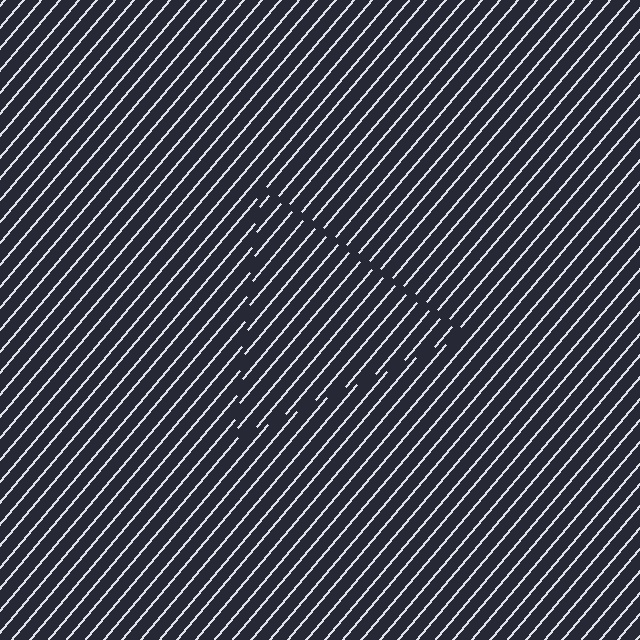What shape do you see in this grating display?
An illusory triangle. The interior of the shape contains the same grating, shifted by half a period — the contour is defined by the phase discontinuity where line-ends from the inner and outer gratings abut.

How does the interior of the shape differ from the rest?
The interior of the shape contains the same grating, shifted by half a period — the contour is defined by the phase discontinuity where line-ends from the inner and outer gratings abut.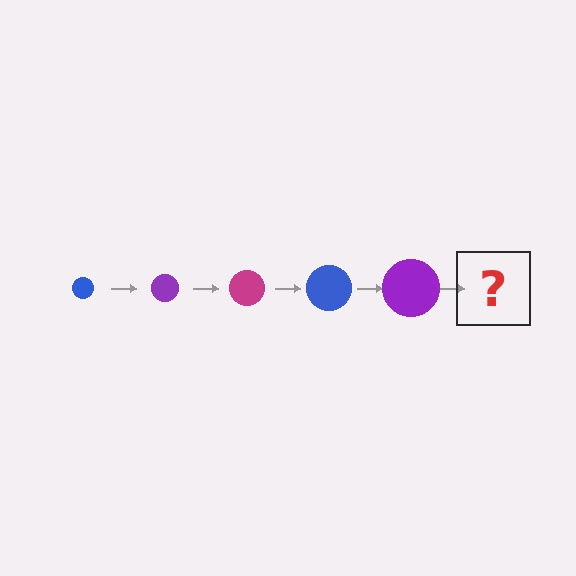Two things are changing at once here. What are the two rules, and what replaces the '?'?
The two rules are that the circle grows larger each step and the color cycles through blue, purple, and magenta. The '?' should be a magenta circle, larger than the previous one.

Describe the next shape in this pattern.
It should be a magenta circle, larger than the previous one.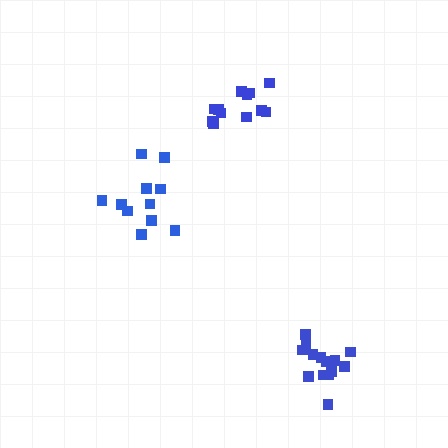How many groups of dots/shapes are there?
There are 3 groups.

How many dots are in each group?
Group 1: 11 dots, Group 2: 12 dots, Group 3: 14 dots (37 total).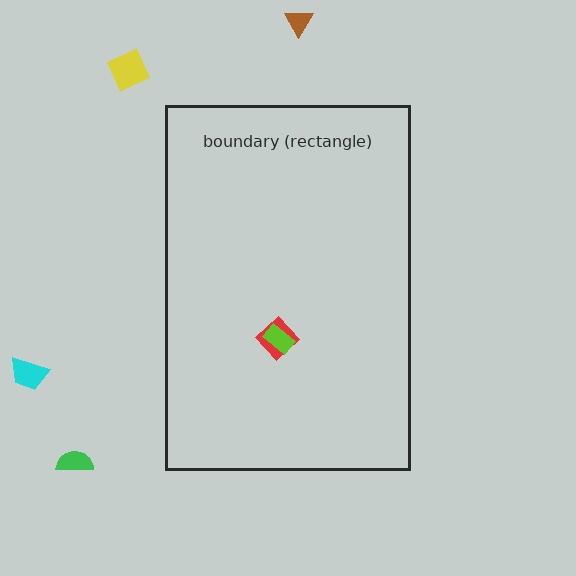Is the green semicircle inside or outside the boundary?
Outside.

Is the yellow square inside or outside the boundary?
Outside.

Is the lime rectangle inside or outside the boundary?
Inside.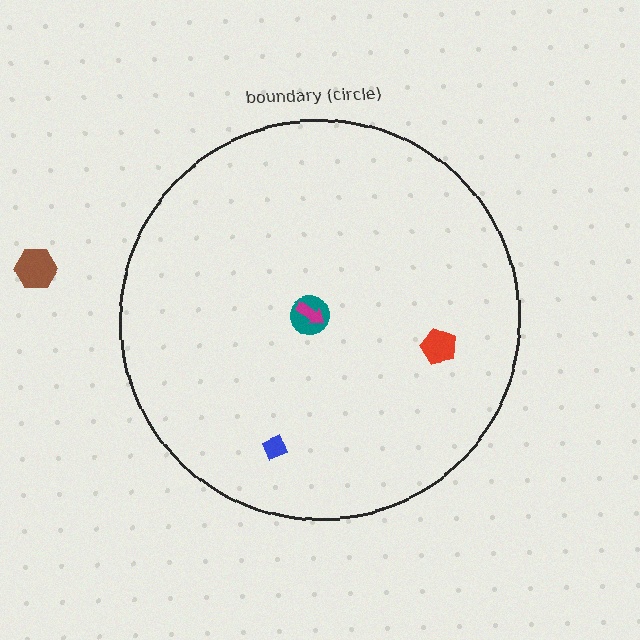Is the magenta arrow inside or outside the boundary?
Inside.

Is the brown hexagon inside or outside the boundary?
Outside.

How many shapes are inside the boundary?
4 inside, 1 outside.